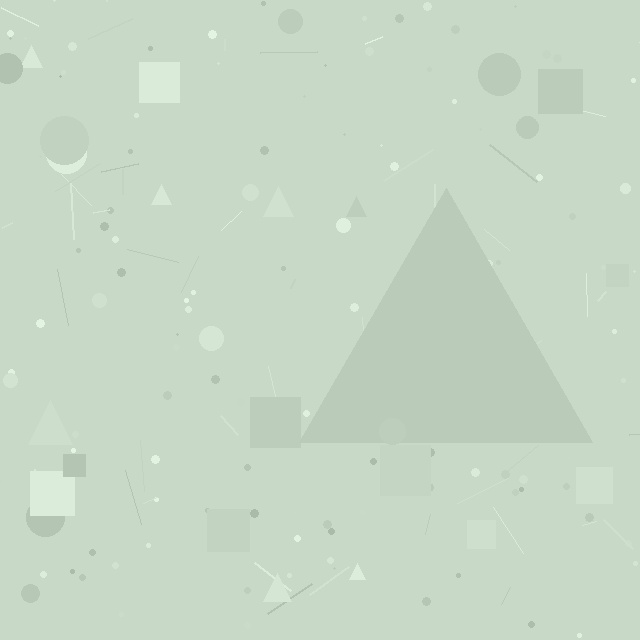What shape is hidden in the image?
A triangle is hidden in the image.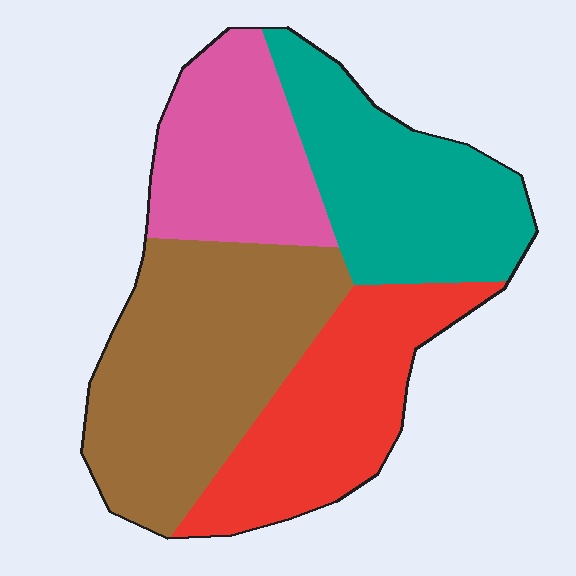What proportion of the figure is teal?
Teal takes up between a sixth and a third of the figure.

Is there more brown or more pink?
Brown.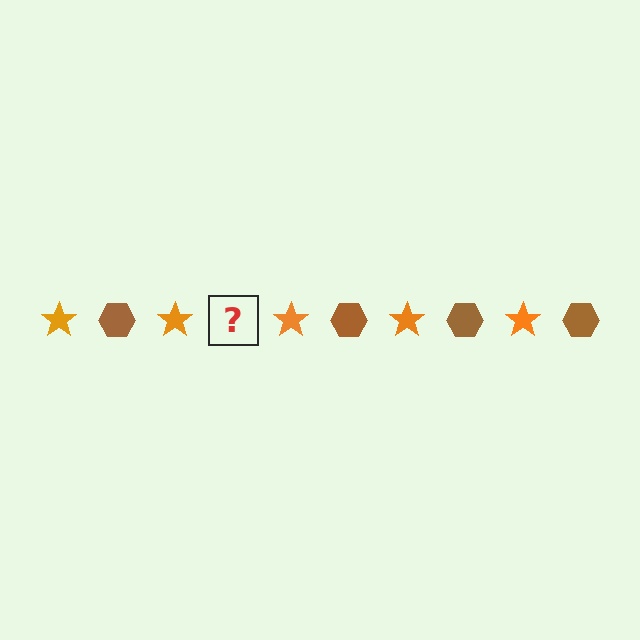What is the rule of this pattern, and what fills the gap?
The rule is that the pattern alternates between orange star and brown hexagon. The gap should be filled with a brown hexagon.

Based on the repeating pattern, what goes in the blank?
The blank should be a brown hexagon.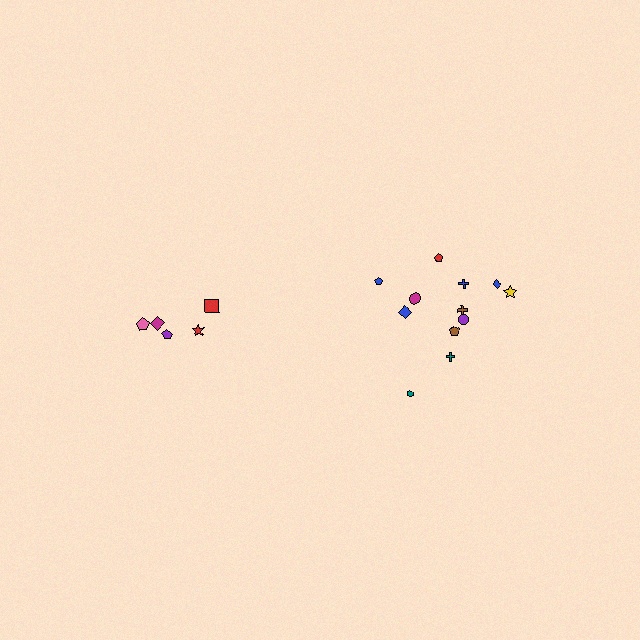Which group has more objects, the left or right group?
The right group.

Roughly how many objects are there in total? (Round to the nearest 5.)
Roughly 15 objects in total.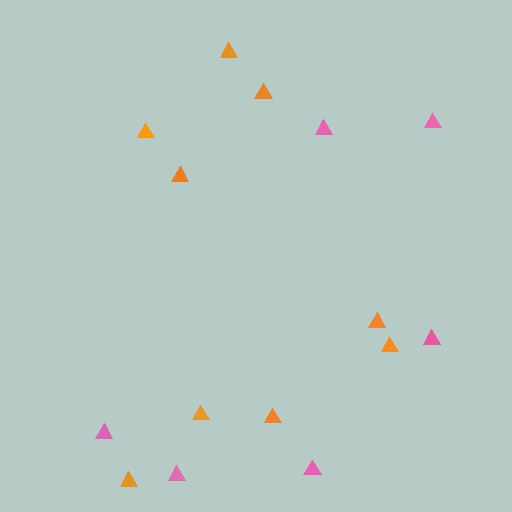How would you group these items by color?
There are 2 groups: one group of pink triangles (6) and one group of orange triangles (9).